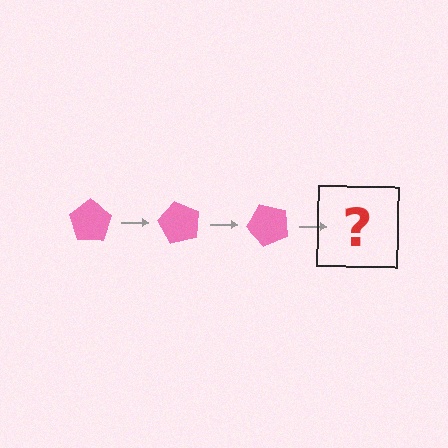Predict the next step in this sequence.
The next step is a pink pentagon rotated 180 degrees.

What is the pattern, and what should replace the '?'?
The pattern is that the pentagon rotates 60 degrees each step. The '?' should be a pink pentagon rotated 180 degrees.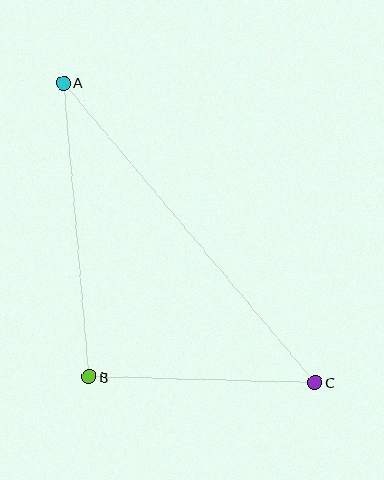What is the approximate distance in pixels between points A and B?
The distance between A and B is approximately 295 pixels.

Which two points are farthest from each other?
Points A and C are farthest from each other.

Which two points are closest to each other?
Points B and C are closest to each other.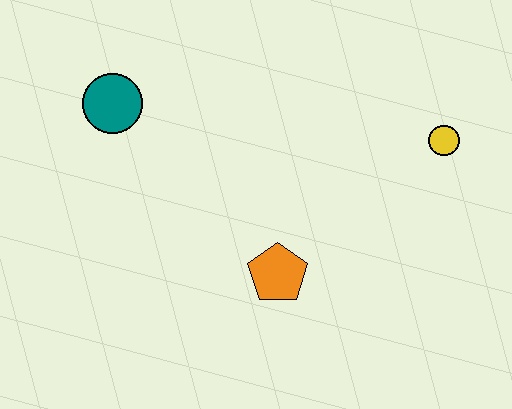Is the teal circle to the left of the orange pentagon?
Yes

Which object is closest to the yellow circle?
The orange pentagon is closest to the yellow circle.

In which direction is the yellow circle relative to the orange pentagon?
The yellow circle is to the right of the orange pentagon.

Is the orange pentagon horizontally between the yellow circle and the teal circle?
Yes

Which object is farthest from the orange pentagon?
The teal circle is farthest from the orange pentagon.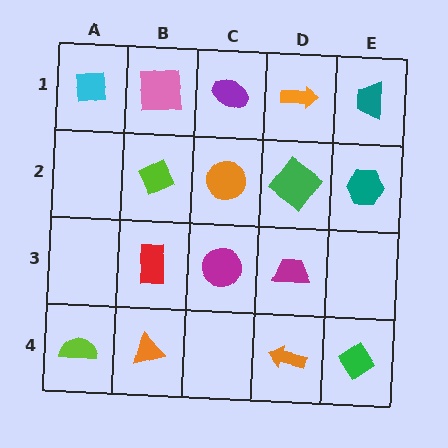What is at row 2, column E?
A teal hexagon.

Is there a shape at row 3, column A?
No, that cell is empty.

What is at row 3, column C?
A magenta circle.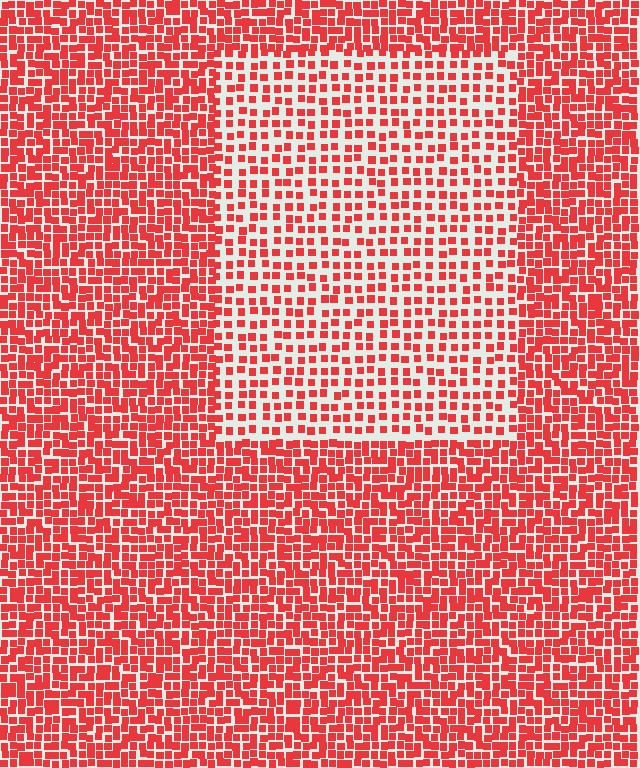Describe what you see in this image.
The image contains small red elements arranged at two different densities. A rectangle-shaped region is visible where the elements are less densely packed than the surrounding area.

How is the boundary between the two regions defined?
The boundary is defined by a change in element density (approximately 1.9x ratio). All elements are the same color, size, and shape.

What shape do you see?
I see a rectangle.